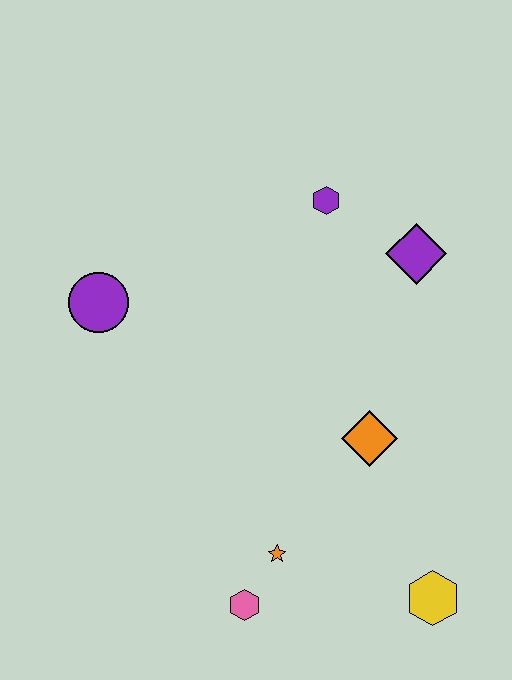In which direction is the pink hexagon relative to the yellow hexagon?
The pink hexagon is to the left of the yellow hexagon.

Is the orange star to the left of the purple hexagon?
Yes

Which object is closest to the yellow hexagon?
The orange star is closest to the yellow hexagon.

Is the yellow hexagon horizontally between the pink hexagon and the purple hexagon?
No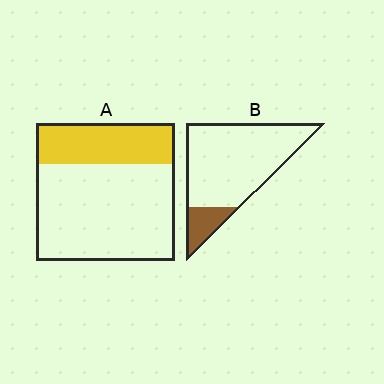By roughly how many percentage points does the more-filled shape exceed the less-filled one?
By roughly 15 percentage points (A over B).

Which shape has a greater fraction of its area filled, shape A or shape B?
Shape A.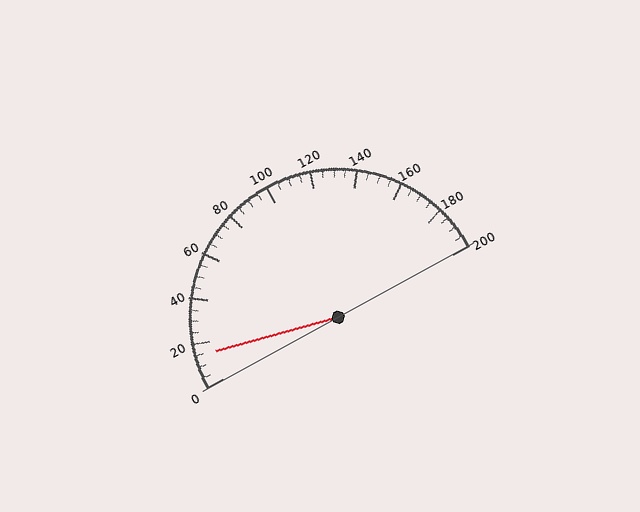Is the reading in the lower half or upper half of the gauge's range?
The reading is in the lower half of the range (0 to 200).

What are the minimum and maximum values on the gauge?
The gauge ranges from 0 to 200.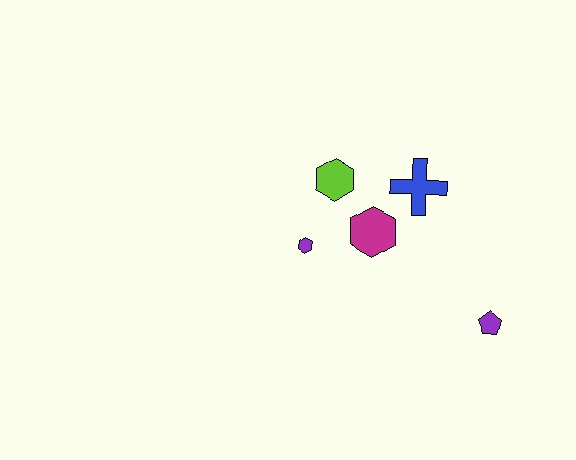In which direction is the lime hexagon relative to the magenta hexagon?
The lime hexagon is above the magenta hexagon.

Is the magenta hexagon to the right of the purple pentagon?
No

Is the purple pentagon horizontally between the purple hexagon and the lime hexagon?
No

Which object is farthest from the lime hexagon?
The purple pentagon is farthest from the lime hexagon.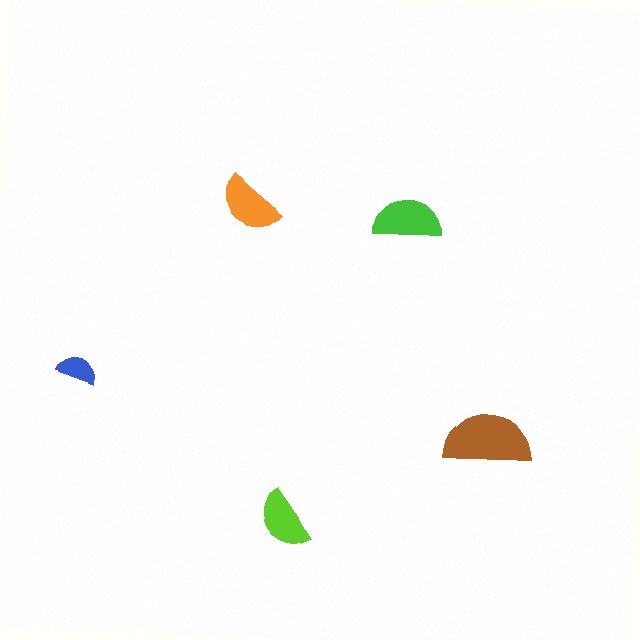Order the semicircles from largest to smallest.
the brown one, the green one, the orange one, the lime one, the blue one.